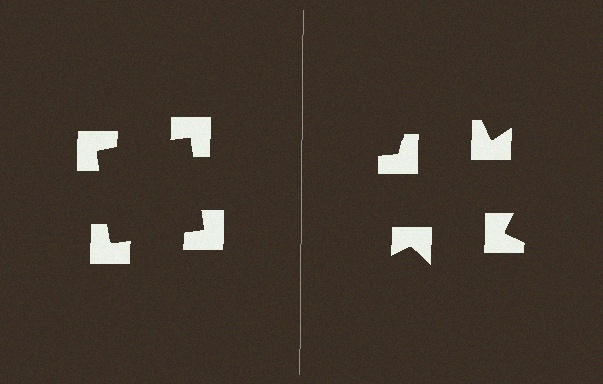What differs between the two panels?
The notched squares are positioned identically on both sides; only the wedge orientations differ. On the left they align to a square; on the right they are misaligned.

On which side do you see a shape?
An illusory square appears on the left side. On the right side the wedge cuts are rotated, so no coherent shape forms.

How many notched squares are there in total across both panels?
8 — 4 on each side.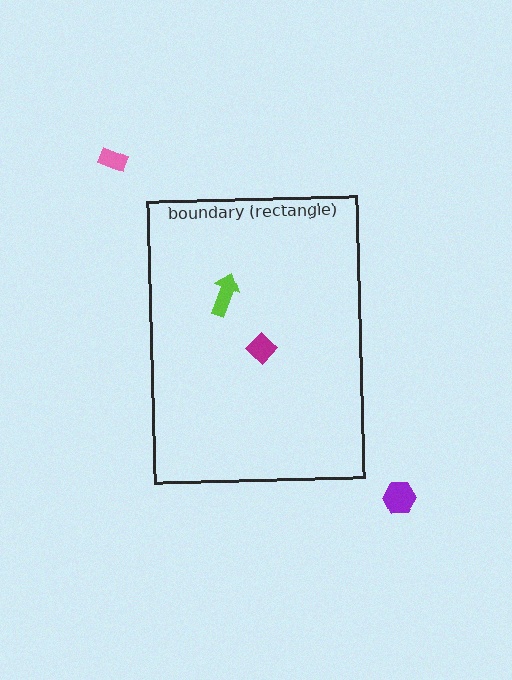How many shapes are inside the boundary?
2 inside, 2 outside.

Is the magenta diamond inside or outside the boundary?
Inside.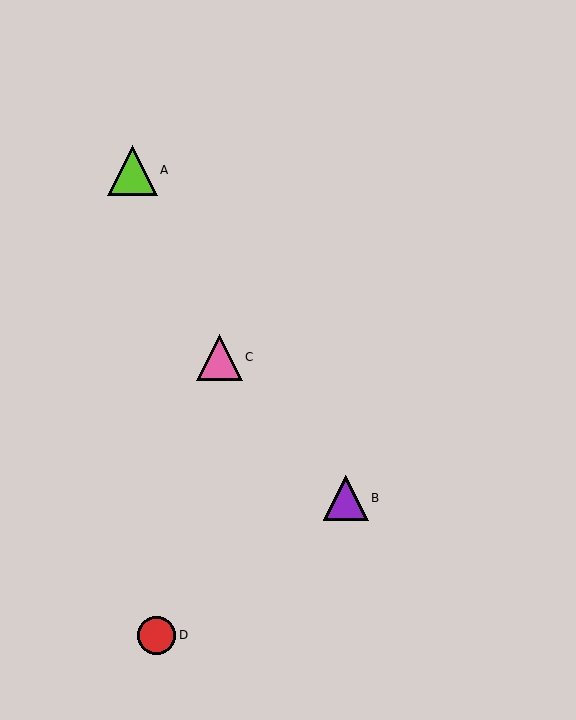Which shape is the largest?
The lime triangle (labeled A) is the largest.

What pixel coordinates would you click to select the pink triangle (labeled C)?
Click at (219, 357) to select the pink triangle C.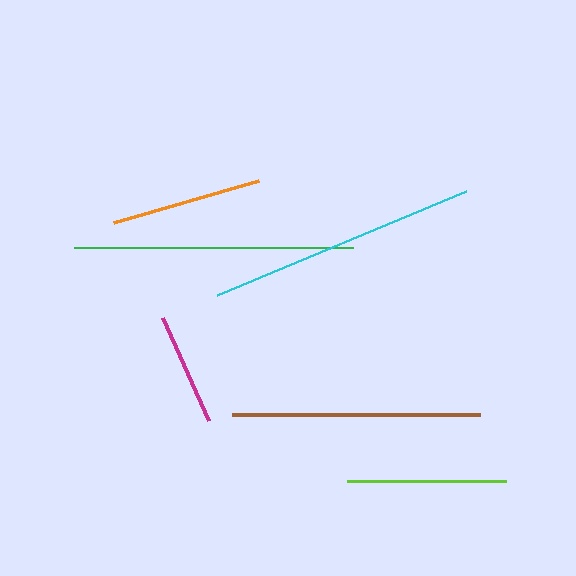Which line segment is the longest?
The green line is the longest at approximately 279 pixels.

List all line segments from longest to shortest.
From longest to shortest: green, cyan, brown, lime, orange, magenta.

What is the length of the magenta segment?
The magenta segment is approximately 113 pixels long.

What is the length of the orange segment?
The orange segment is approximately 151 pixels long.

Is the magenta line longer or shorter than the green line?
The green line is longer than the magenta line.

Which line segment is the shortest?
The magenta line is the shortest at approximately 113 pixels.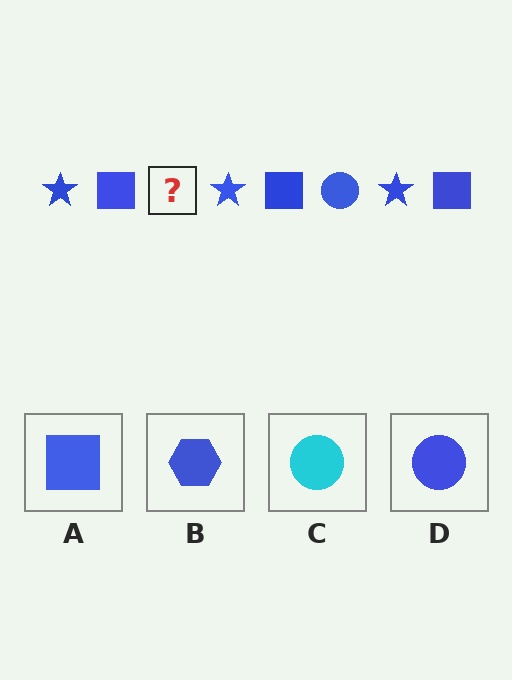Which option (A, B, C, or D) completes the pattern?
D.